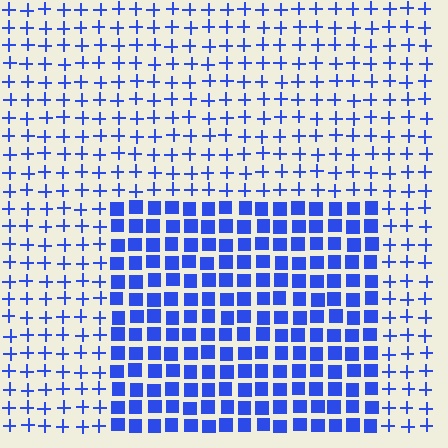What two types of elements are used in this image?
The image uses squares inside the rectangle region and plus signs outside it.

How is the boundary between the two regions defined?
The boundary is defined by a change in element shape: squares inside vs. plus signs outside. All elements share the same color and spacing.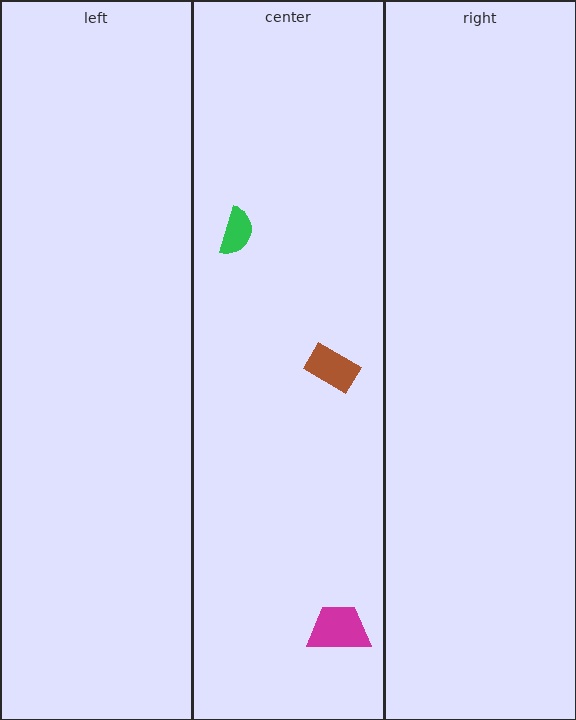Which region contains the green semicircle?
The center region.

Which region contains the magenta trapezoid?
The center region.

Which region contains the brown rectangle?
The center region.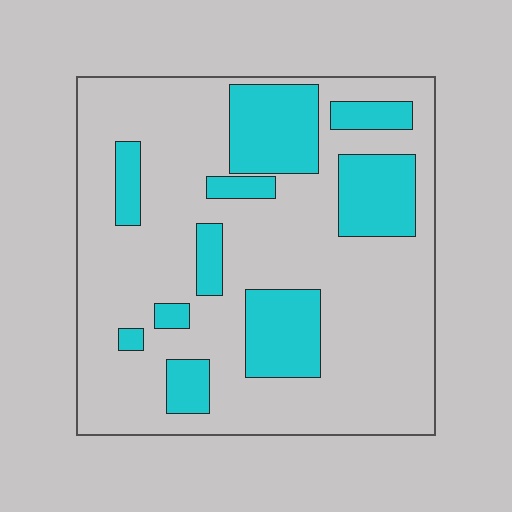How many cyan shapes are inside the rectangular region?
10.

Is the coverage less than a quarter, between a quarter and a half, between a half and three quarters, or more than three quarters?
Between a quarter and a half.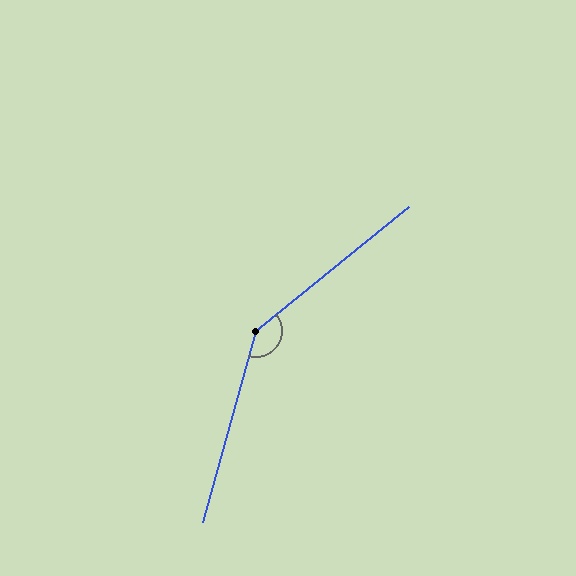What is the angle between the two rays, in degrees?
Approximately 145 degrees.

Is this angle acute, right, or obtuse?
It is obtuse.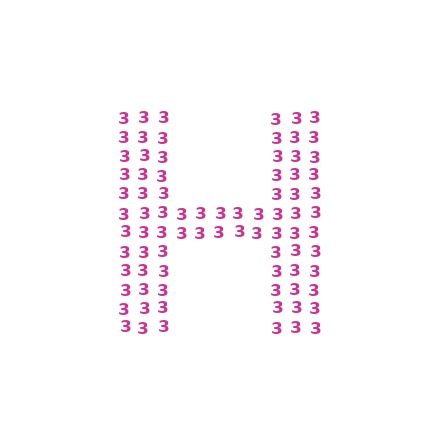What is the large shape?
The large shape is the letter H.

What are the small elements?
The small elements are digit 3's.